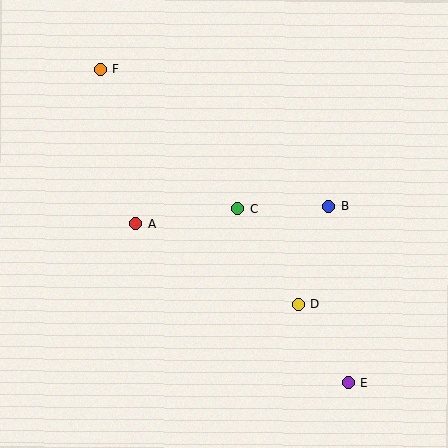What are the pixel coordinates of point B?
Point B is at (329, 206).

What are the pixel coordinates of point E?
Point E is at (348, 383).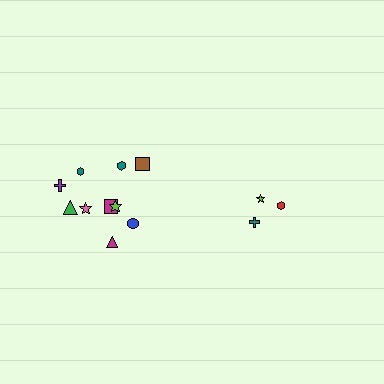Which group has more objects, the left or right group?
The left group.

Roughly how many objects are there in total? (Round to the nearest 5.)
Roughly 15 objects in total.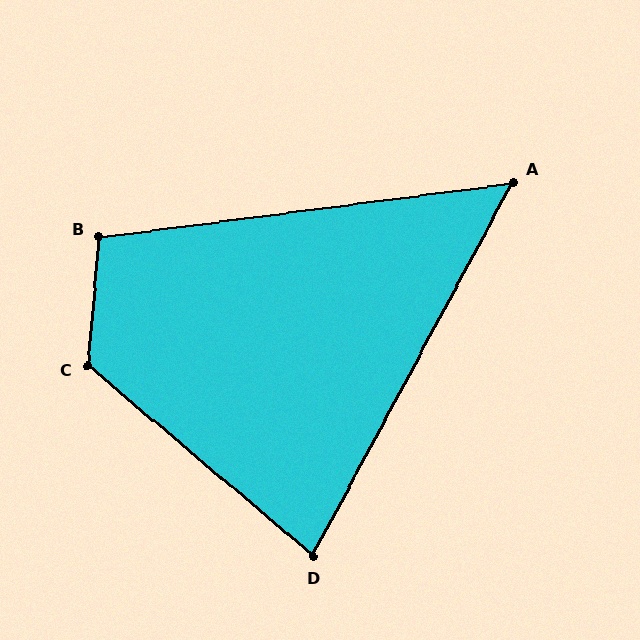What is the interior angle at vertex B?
Approximately 102 degrees (obtuse).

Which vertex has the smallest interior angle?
A, at approximately 54 degrees.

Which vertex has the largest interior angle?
C, at approximately 126 degrees.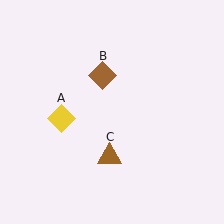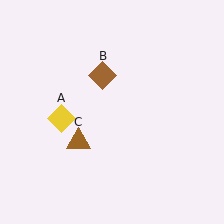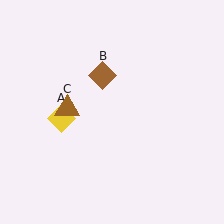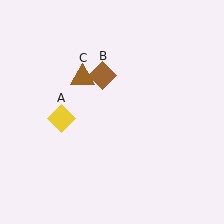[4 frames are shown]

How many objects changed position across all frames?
1 object changed position: brown triangle (object C).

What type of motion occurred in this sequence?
The brown triangle (object C) rotated clockwise around the center of the scene.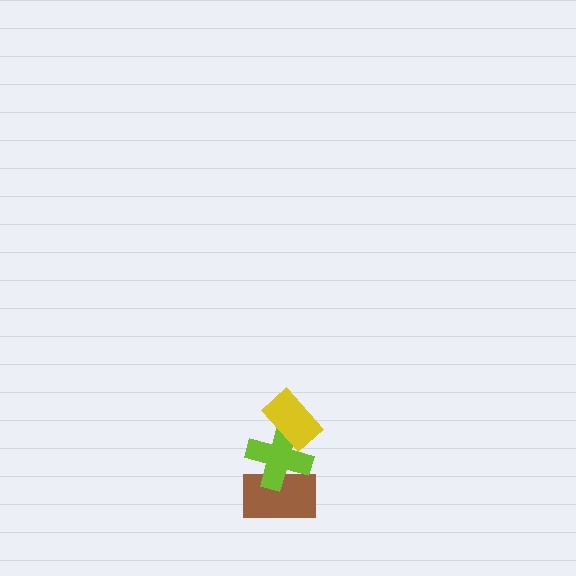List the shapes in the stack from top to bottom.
From top to bottom: the yellow rectangle, the lime cross, the brown rectangle.